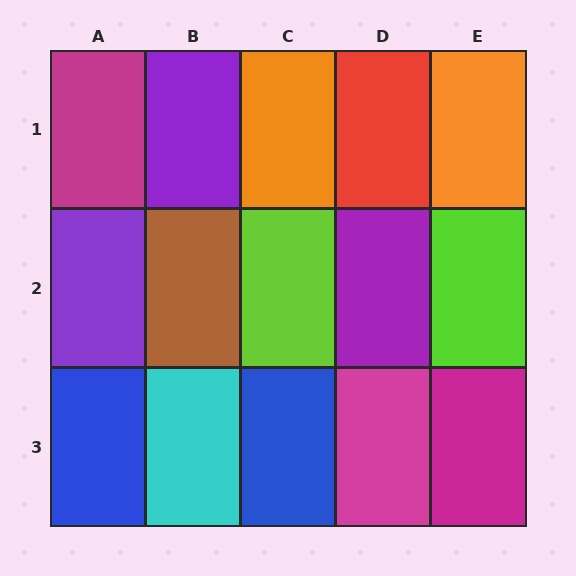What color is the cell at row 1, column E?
Orange.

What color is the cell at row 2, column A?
Purple.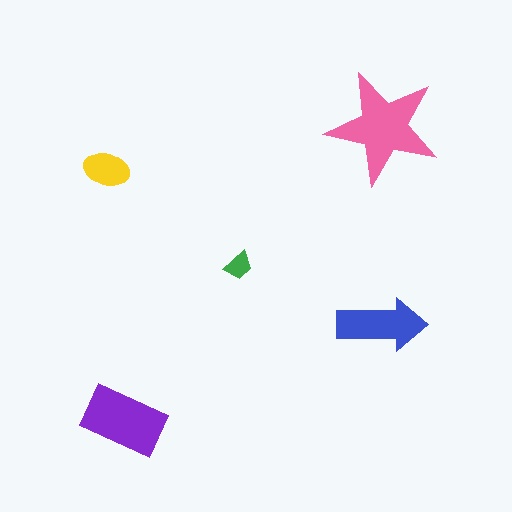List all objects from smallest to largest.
The green trapezoid, the yellow ellipse, the blue arrow, the purple rectangle, the pink star.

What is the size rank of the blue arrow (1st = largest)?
3rd.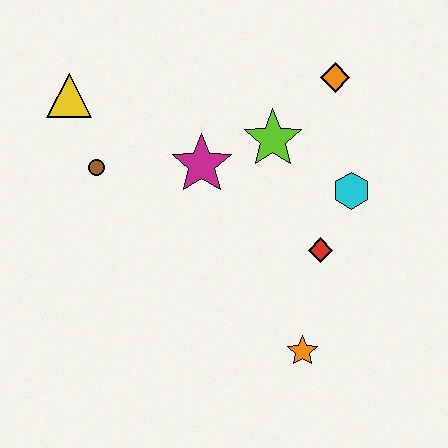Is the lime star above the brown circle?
Yes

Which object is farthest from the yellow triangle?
The orange star is farthest from the yellow triangle.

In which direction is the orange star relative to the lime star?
The orange star is below the lime star.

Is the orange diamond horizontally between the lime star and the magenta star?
No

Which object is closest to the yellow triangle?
The brown circle is closest to the yellow triangle.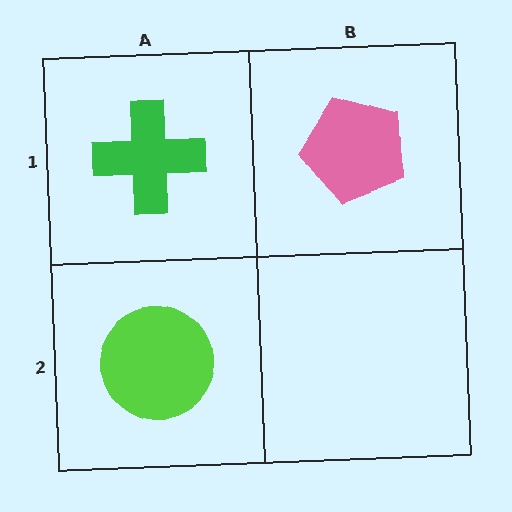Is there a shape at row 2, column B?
No, that cell is empty.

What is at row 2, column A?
A lime circle.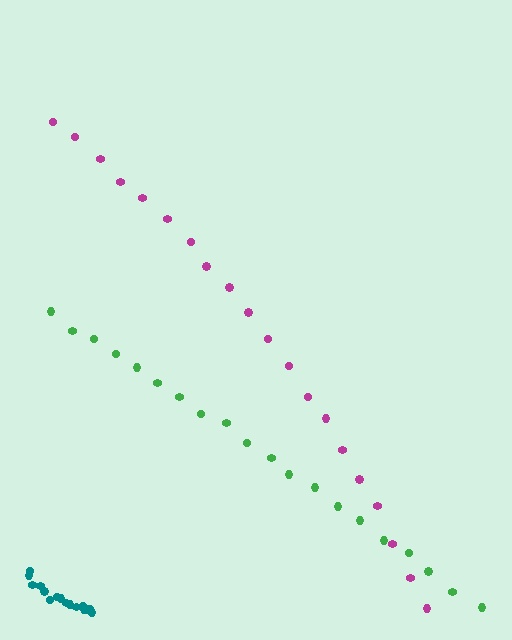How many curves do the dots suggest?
There are 3 distinct paths.